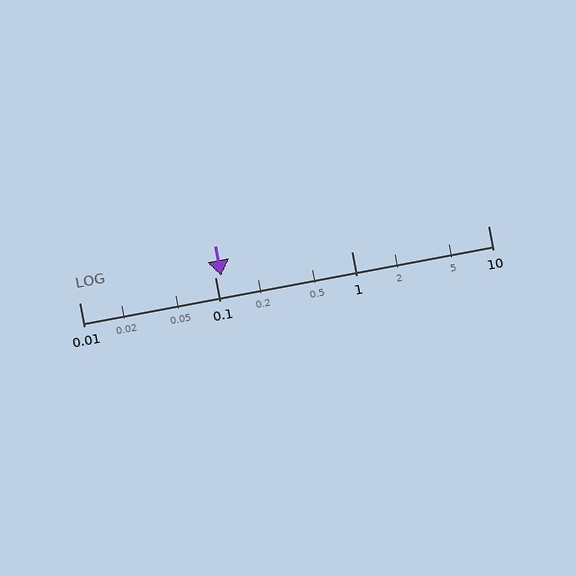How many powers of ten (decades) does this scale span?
The scale spans 3 decades, from 0.01 to 10.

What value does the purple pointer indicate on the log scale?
The pointer indicates approximately 0.11.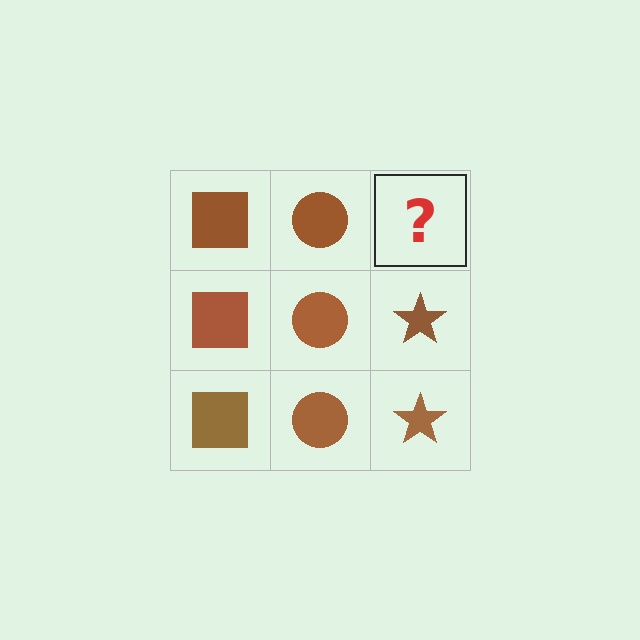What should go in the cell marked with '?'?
The missing cell should contain a brown star.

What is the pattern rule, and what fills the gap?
The rule is that each column has a consistent shape. The gap should be filled with a brown star.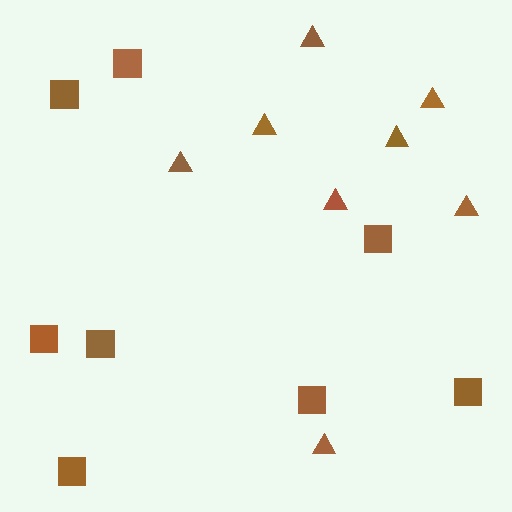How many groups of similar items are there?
There are 2 groups: one group of triangles (8) and one group of squares (8).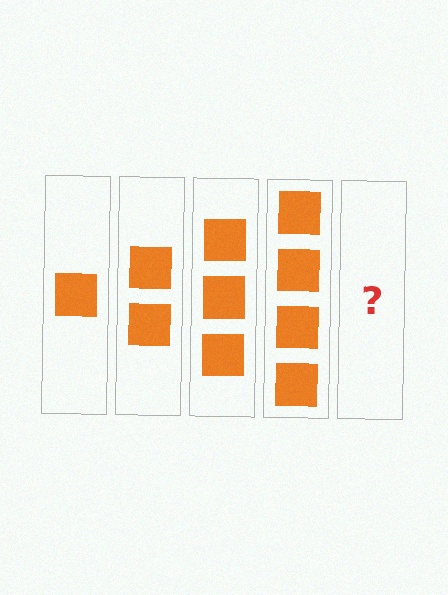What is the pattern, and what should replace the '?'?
The pattern is that each step adds one more square. The '?' should be 5 squares.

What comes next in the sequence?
The next element should be 5 squares.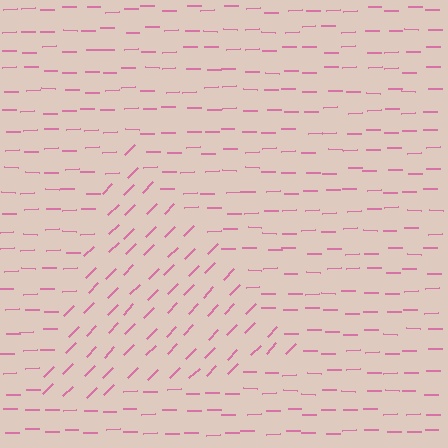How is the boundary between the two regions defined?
The boundary is defined purely by a change in line orientation (approximately 45 degrees difference). All lines are the same color and thickness.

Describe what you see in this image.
The image is filled with small pink line segments. A triangle region in the image has lines oriented differently from the surrounding lines, creating a visible texture boundary.